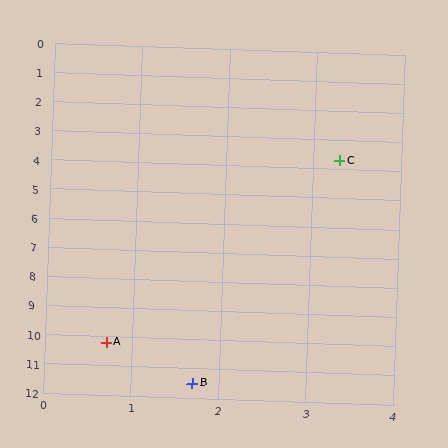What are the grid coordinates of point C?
Point C is at approximately (3.3, 3.7).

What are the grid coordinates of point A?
Point A is at approximately (0.7, 10.2).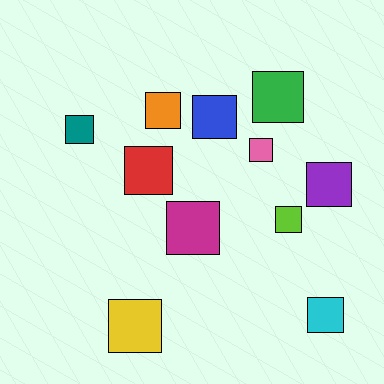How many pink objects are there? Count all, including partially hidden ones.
There is 1 pink object.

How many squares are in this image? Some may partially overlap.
There are 11 squares.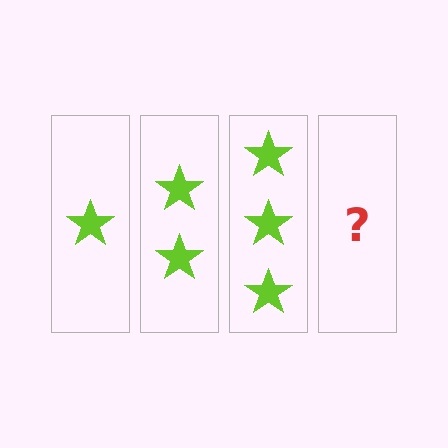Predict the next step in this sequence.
The next step is 4 stars.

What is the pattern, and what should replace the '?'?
The pattern is that each step adds one more star. The '?' should be 4 stars.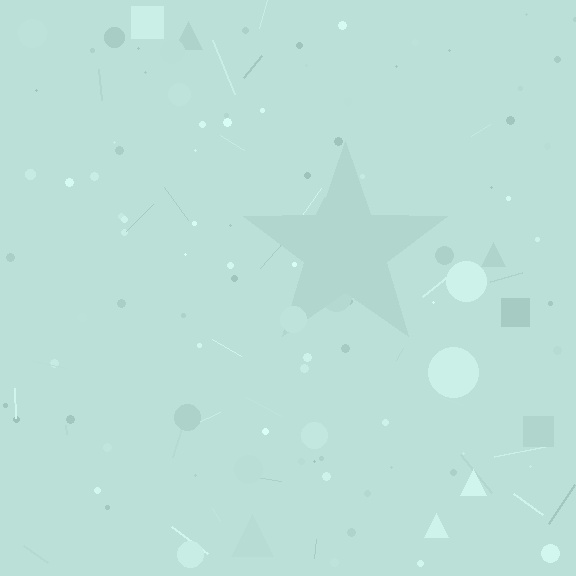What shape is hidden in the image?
A star is hidden in the image.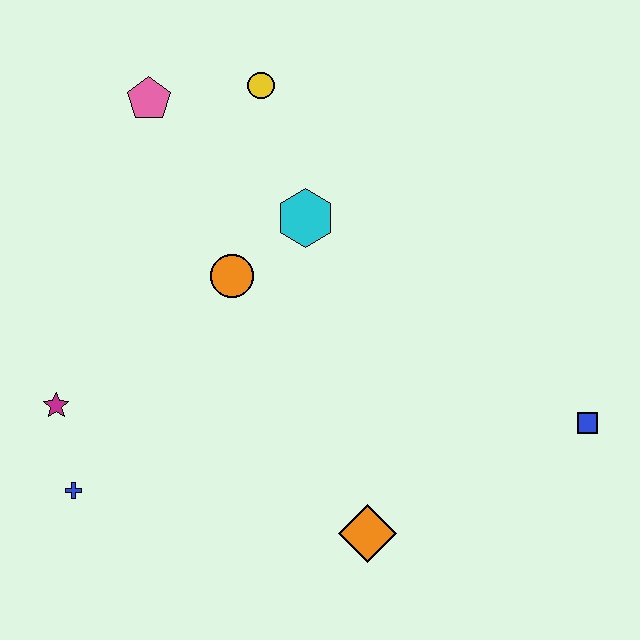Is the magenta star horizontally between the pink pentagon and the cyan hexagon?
No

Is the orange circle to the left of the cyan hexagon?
Yes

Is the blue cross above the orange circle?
No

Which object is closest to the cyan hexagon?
The orange circle is closest to the cyan hexagon.